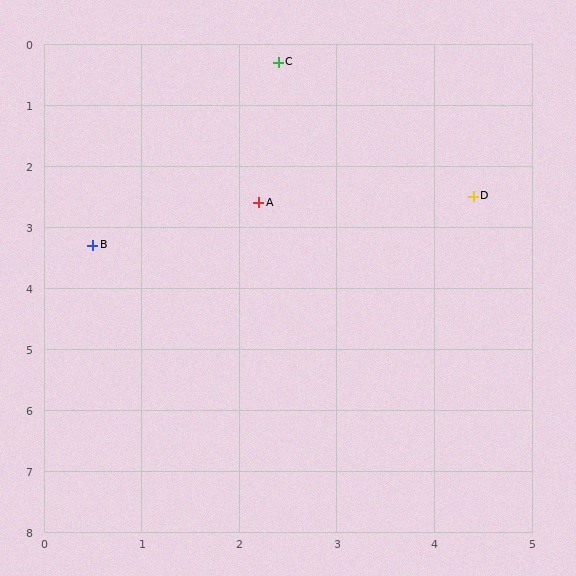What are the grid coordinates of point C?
Point C is at approximately (2.4, 0.3).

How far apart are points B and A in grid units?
Points B and A are about 1.8 grid units apart.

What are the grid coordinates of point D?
Point D is at approximately (4.4, 2.5).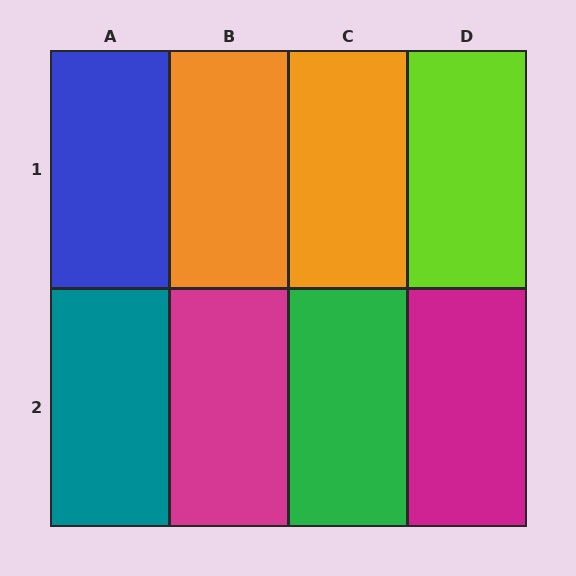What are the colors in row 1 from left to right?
Blue, orange, orange, lime.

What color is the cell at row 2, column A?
Teal.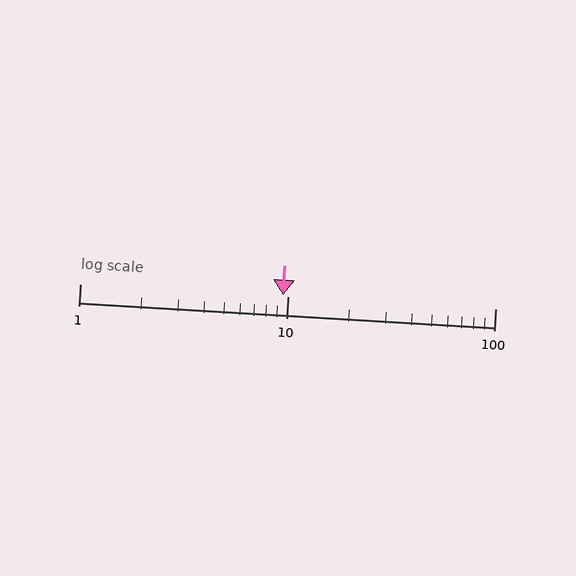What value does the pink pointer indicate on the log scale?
The pointer indicates approximately 9.5.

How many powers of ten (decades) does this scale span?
The scale spans 2 decades, from 1 to 100.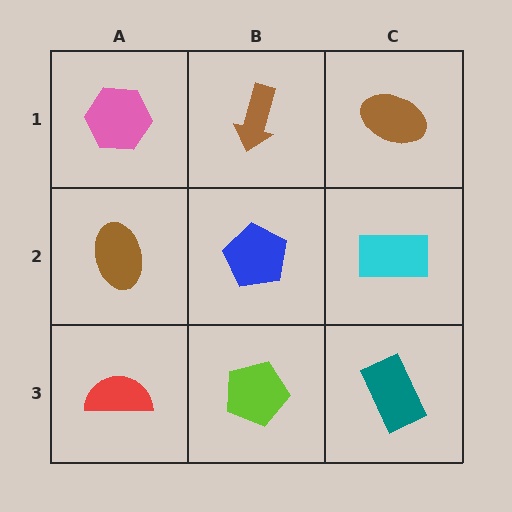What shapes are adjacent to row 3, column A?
A brown ellipse (row 2, column A), a lime pentagon (row 3, column B).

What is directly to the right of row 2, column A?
A blue pentagon.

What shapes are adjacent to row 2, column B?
A brown arrow (row 1, column B), a lime pentagon (row 3, column B), a brown ellipse (row 2, column A), a cyan rectangle (row 2, column C).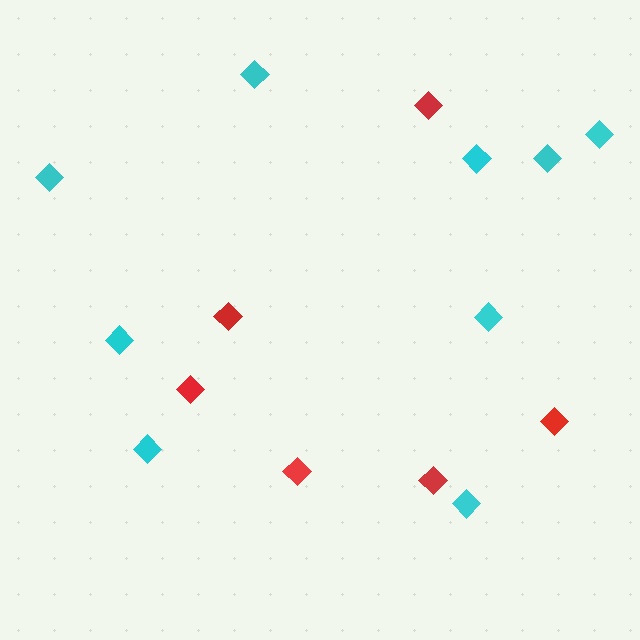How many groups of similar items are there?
There are 2 groups: one group of red diamonds (6) and one group of cyan diamonds (9).